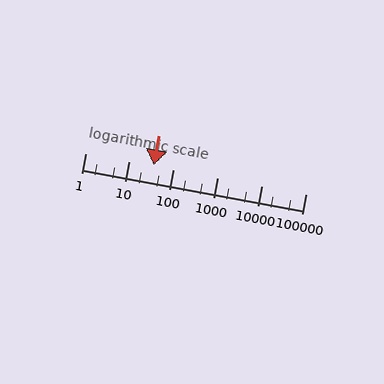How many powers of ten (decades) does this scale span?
The scale spans 5 decades, from 1 to 100000.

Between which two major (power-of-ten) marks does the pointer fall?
The pointer is between 10 and 100.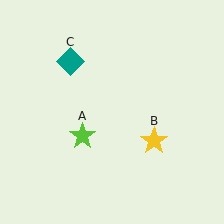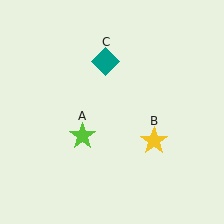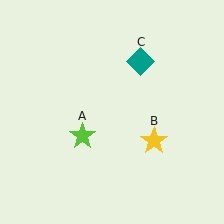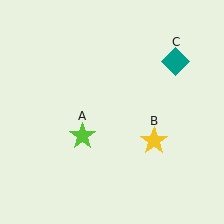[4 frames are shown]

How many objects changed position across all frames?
1 object changed position: teal diamond (object C).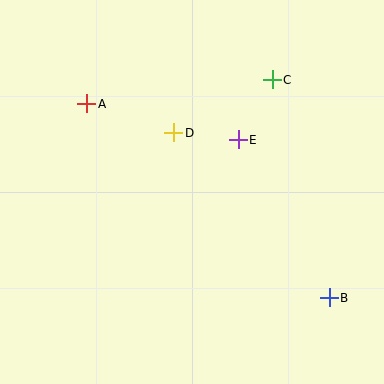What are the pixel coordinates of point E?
Point E is at (238, 140).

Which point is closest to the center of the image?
Point D at (174, 133) is closest to the center.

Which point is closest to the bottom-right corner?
Point B is closest to the bottom-right corner.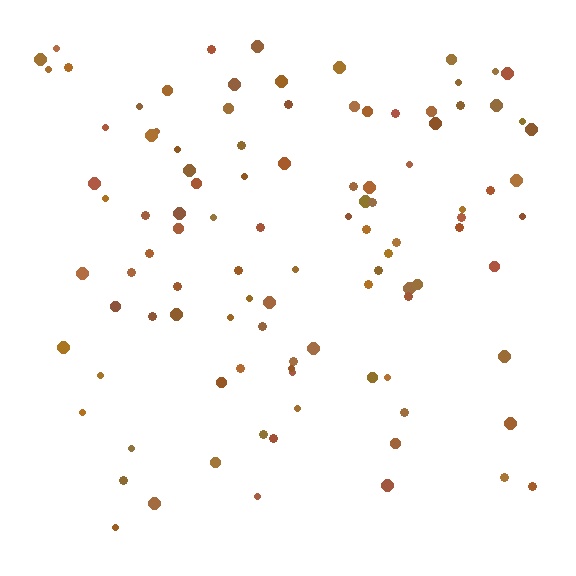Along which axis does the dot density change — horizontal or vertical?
Vertical.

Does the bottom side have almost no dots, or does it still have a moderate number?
Still a moderate number, just noticeably fewer than the top.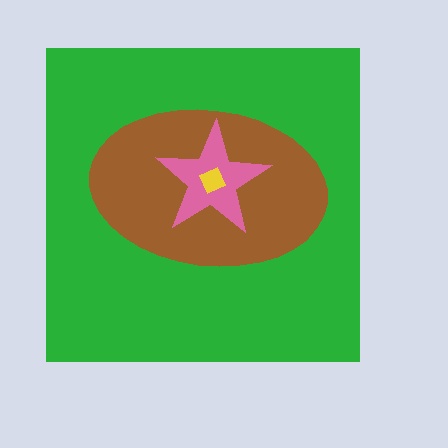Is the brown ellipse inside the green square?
Yes.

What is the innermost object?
The yellow diamond.